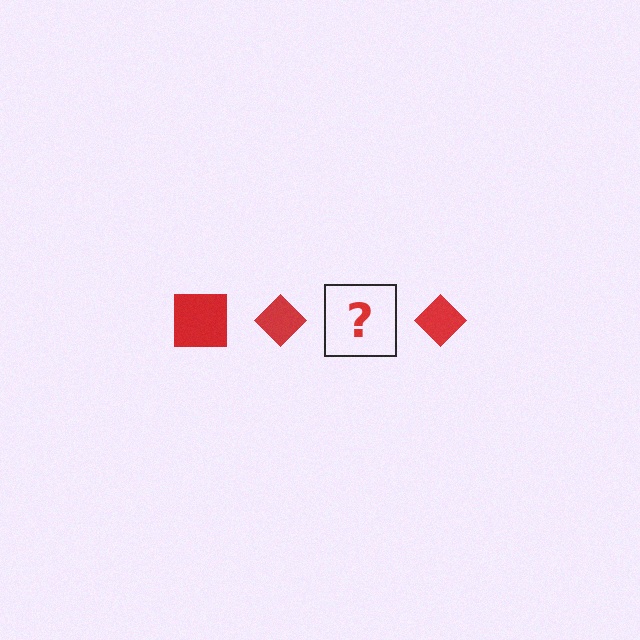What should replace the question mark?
The question mark should be replaced with a red square.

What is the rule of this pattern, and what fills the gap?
The rule is that the pattern cycles through square, diamond shapes in red. The gap should be filled with a red square.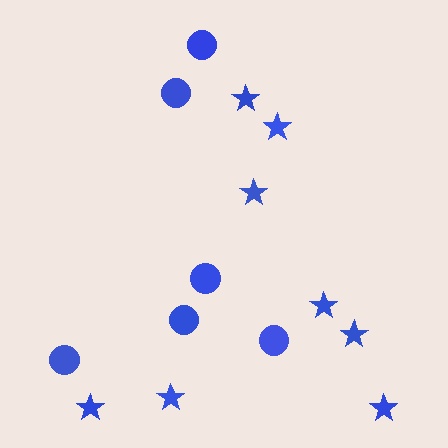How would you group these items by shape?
There are 2 groups: one group of circles (6) and one group of stars (8).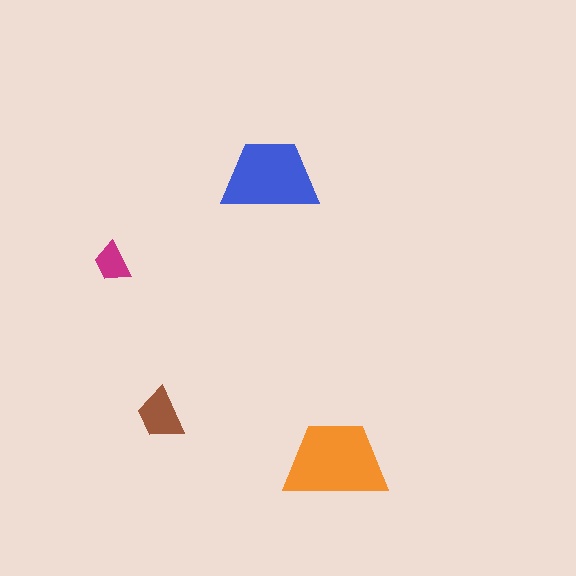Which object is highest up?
The blue trapezoid is topmost.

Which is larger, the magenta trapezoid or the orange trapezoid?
The orange one.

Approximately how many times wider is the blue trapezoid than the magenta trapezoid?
About 2.5 times wider.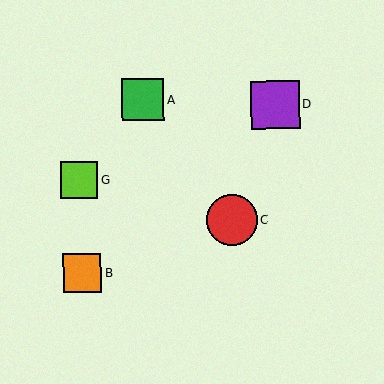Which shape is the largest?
The red circle (labeled C) is the largest.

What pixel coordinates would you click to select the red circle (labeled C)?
Click at (232, 220) to select the red circle C.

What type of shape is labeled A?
Shape A is a green square.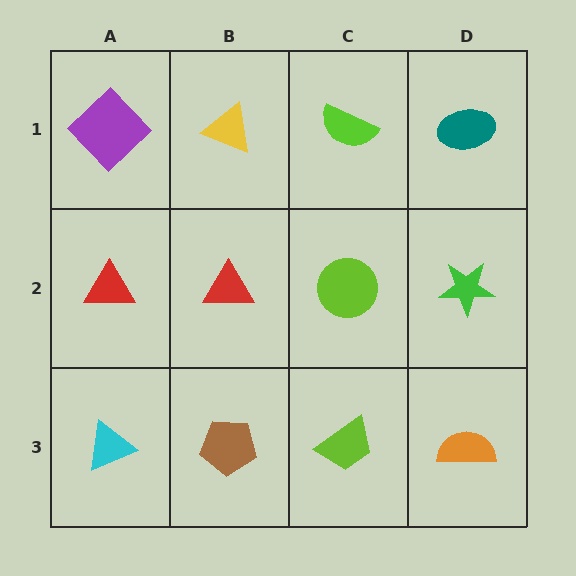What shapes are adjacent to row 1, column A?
A red triangle (row 2, column A), a yellow triangle (row 1, column B).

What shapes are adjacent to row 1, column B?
A red triangle (row 2, column B), a purple diamond (row 1, column A), a lime semicircle (row 1, column C).